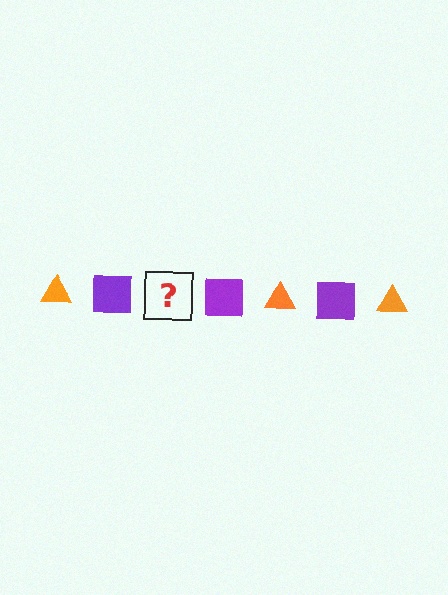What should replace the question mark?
The question mark should be replaced with an orange triangle.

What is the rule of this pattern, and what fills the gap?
The rule is that the pattern alternates between orange triangle and purple square. The gap should be filled with an orange triangle.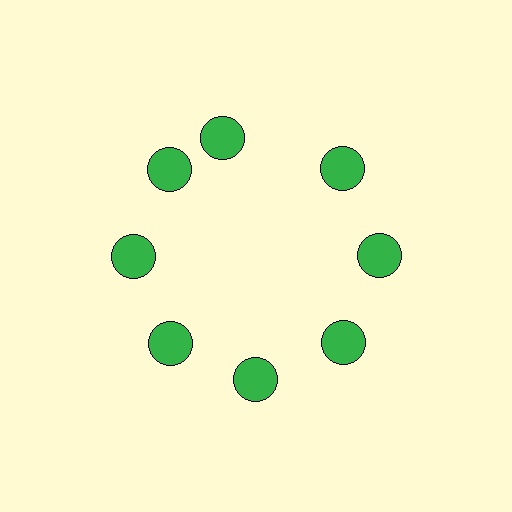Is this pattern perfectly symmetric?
No. The 8 green circles are arranged in a ring, but one element near the 12 o'clock position is rotated out of alignment along the ring, breaking the 8-fold rotational symmetry.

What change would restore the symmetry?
The symmetry would be restored by rotating it back into even spacing with its neighbors so that all 8 circles sit at equal angles and equal distance from the center.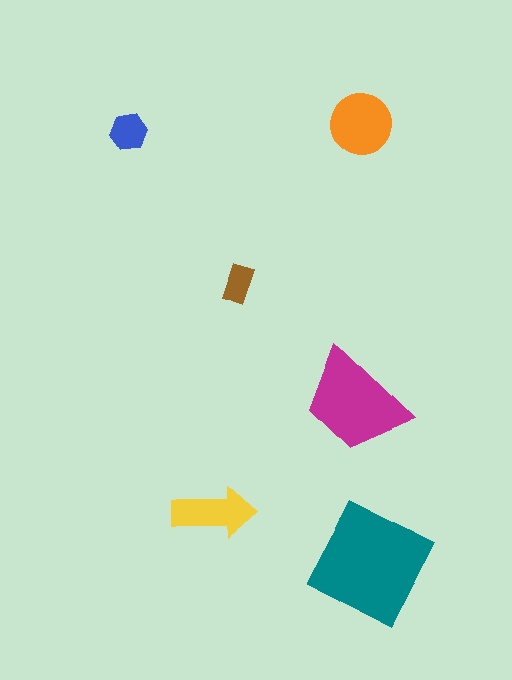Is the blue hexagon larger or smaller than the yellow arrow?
Smaller.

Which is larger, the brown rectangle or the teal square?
The teal square.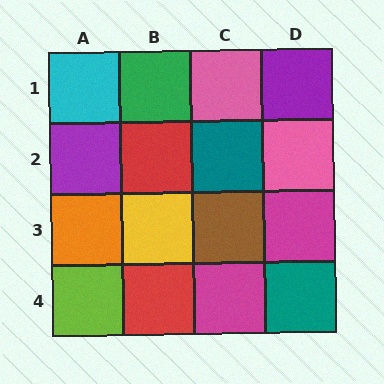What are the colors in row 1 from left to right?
Cyan, green, pink, purple.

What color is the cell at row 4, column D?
Teal.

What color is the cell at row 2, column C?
Teal.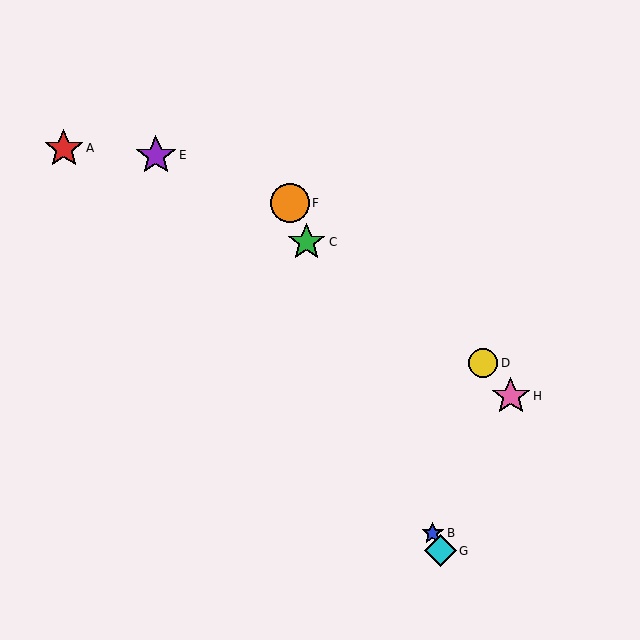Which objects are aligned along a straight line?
Objects B, C, F, G are aligned along a straight line.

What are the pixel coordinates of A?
Object A is at (64, 148).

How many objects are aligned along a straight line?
4 objects (B, C, F, G) are aligned along a straight line.